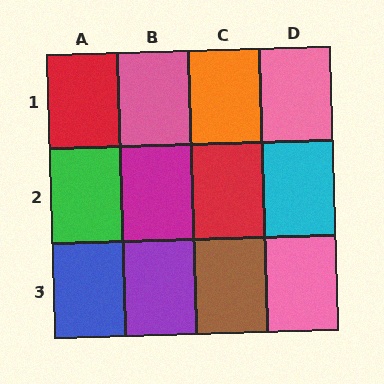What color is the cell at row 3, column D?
Pink.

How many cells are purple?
1 cell is purple.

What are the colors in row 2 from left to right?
Green, magenta, red, cyan.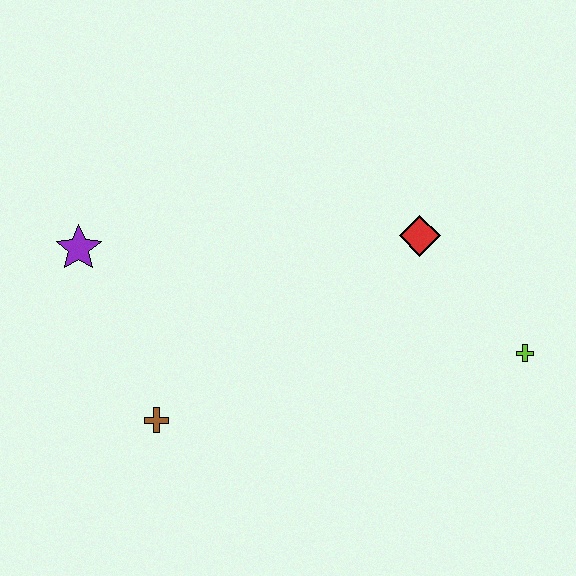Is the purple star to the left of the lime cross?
Yes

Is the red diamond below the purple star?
No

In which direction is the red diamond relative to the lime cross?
The red diamond is above the lime cross.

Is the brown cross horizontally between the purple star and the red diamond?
Yes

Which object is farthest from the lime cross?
The purple star is farthest from the lime cross.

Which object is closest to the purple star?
The brown cross is closest to the purple star.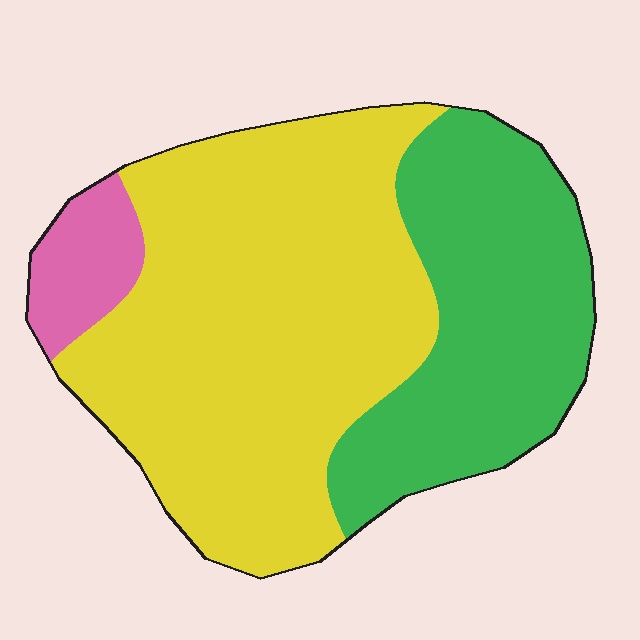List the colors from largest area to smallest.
From largest to smallest: yellow, green, pink.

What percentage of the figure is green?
Green takes up between a quarter and a half of the figure.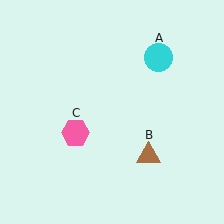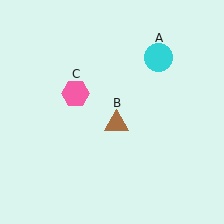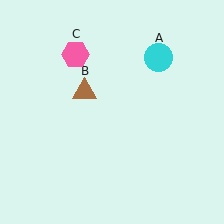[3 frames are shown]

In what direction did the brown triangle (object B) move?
The brown triangle (object B) moved up and to the left.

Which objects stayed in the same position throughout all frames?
Cyan circle (object A) remained stationary.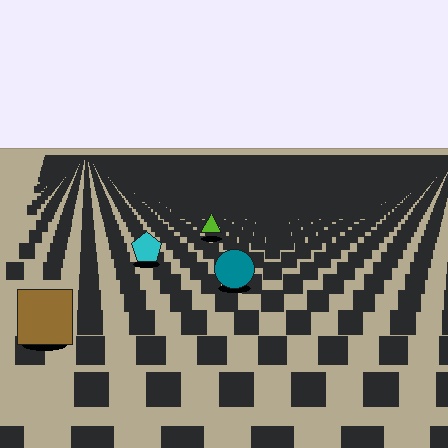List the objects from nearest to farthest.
From nearest to farthest: the brown square, the teal circle, the cyan pentagon, the lime triangle.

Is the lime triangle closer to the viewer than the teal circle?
No. The teal circle is closer — you can tell from the texture gradient: the ground texture is coarser near it.